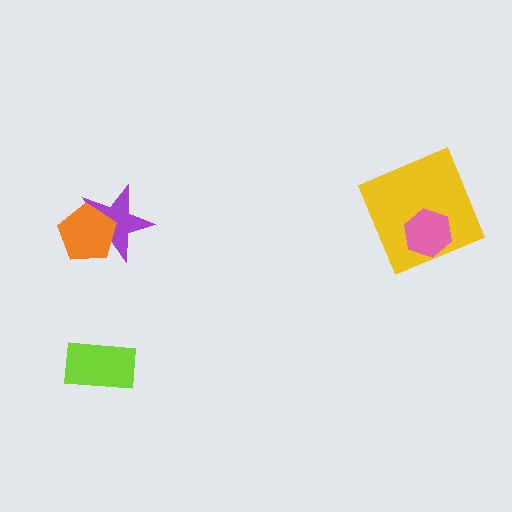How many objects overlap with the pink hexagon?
1 object overlaps with the pink hexagon.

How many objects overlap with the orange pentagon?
1 object overlaps with the orange pentagon.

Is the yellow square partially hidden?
Yes, it is partially covered by another shape.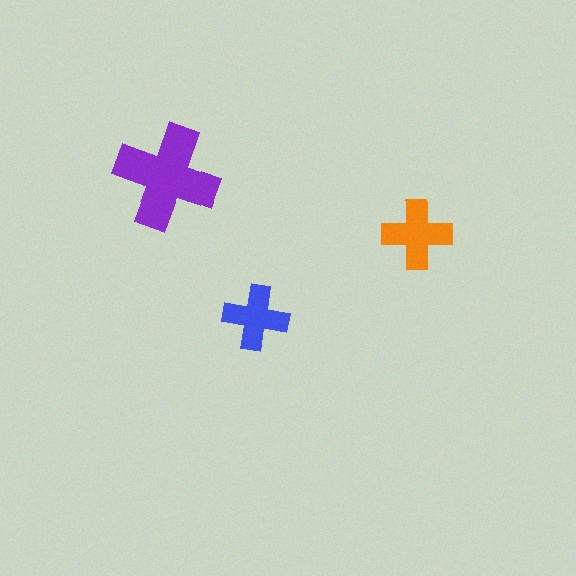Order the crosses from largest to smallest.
the purple one, the orange one, the blue one.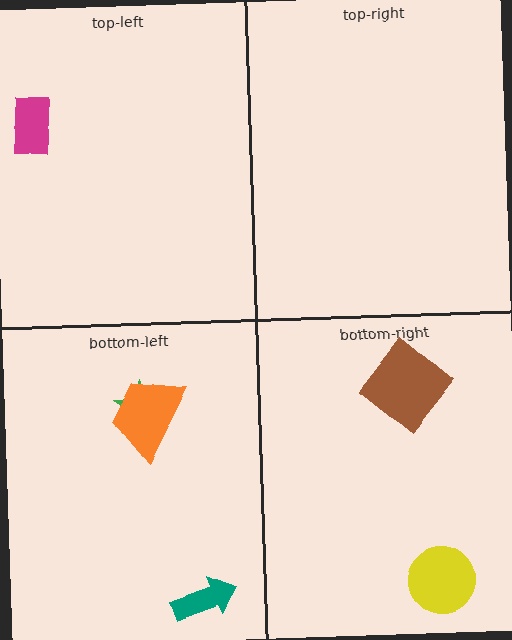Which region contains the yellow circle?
The bottom-right region.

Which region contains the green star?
The bottom-left region.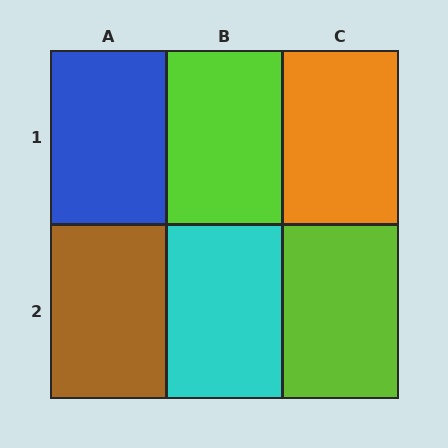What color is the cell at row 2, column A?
Brown.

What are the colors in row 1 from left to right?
Blue, lime, orange.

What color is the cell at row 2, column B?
Cyan.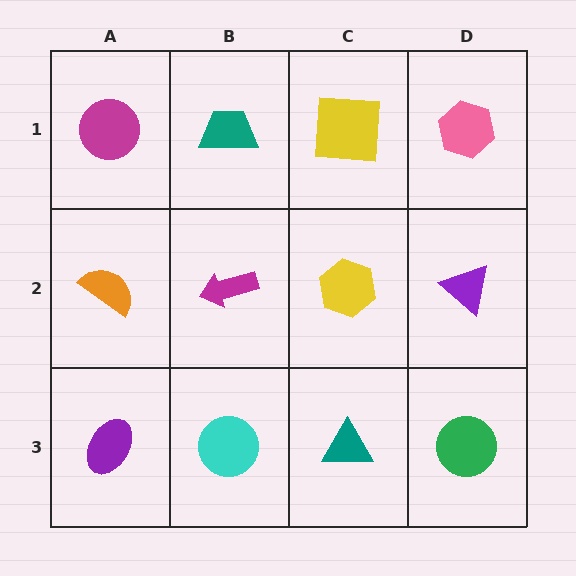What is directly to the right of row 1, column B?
A yellow square.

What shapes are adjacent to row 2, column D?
A pink hexagon (row 1, column D), a green circle (row 3, column D), a yellow hexagon (row 2, column C).